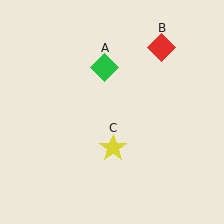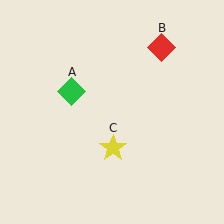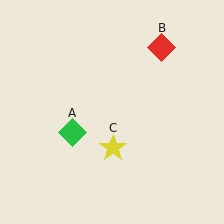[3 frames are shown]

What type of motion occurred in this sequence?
The green diamond (object A) rotated counterclockwise around the center of the scene.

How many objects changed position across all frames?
1 object changed position: green diamond (object A).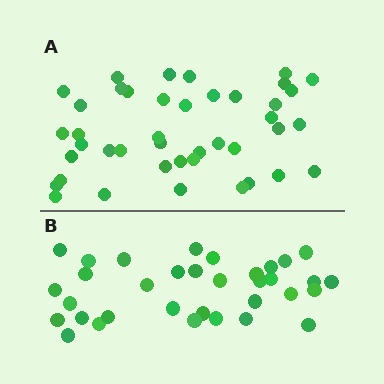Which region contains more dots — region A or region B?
Region A (the top region) has more dots.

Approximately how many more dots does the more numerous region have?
Region A has roughly 8 or so more dots than region B.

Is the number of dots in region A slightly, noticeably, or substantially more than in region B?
Region A has only slightly more — the two regions are fairly close. The ratio is roughly 1.2 to 1.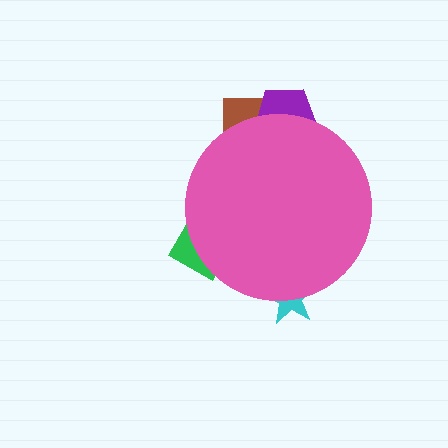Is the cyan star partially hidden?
Yes, the cyan star is partially hidden behind the pink circle.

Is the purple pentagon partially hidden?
Yes, the purple pentagon is partially hidden behind the pink circle.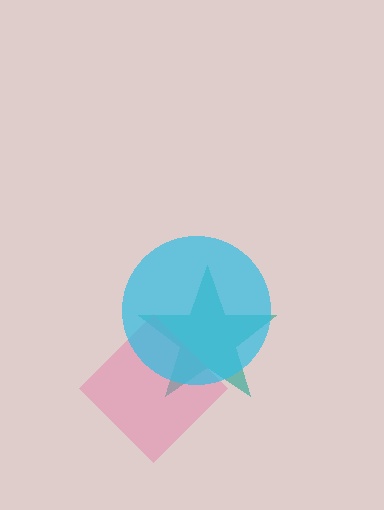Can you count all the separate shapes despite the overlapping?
Yes, there are 3 separate shapes.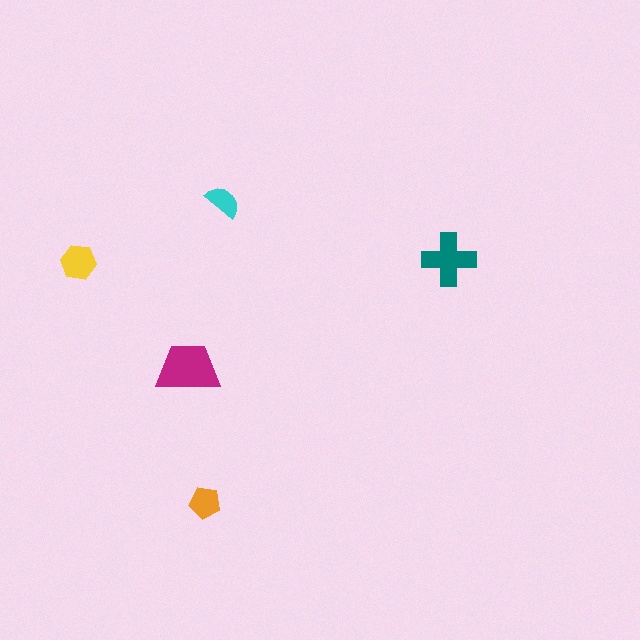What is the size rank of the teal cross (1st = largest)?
2nd.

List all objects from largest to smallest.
The magenta trapezoid, the teal cross, the yellow hexagon, the orange pentagon, the cyan semicircle.